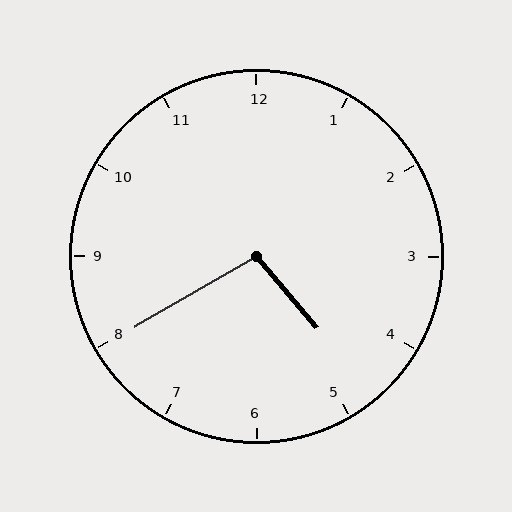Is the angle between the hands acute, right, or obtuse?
It is obtuse.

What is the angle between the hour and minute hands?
Approximately 100 degrees.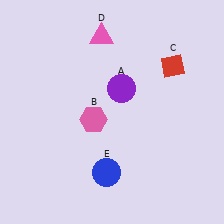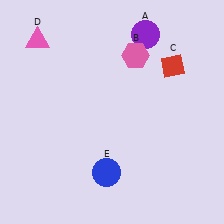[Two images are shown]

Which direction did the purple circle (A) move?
The purple circle (A) moved up.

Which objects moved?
The objects that moved are: the purple circle (A), the pink hexagon (B), the pink triangle (D).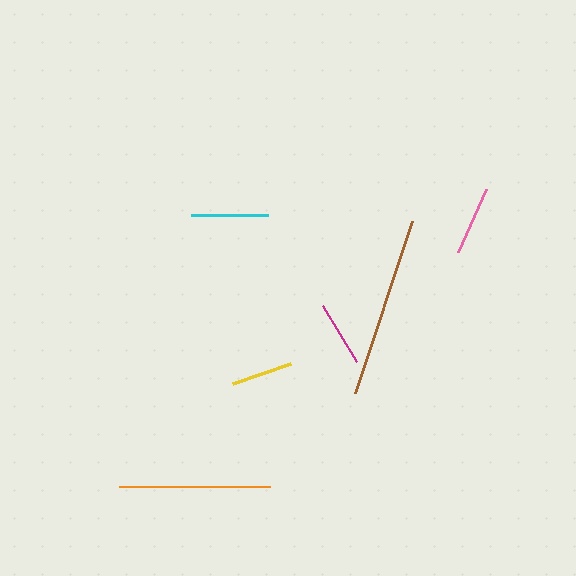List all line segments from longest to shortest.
From longest to shortest: brown, orange, cyan, pink, magenta, yellow.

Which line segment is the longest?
The brown line is the longest at approximately 181 pixels.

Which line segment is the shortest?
The yellow line is the shortest at approximately 60 pixels.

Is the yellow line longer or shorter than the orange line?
The orange line is longer than the yellow line.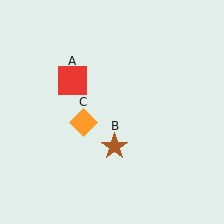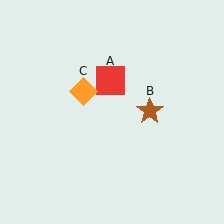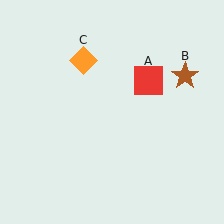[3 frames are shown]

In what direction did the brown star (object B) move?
The brown star (object B) moved up and to the right.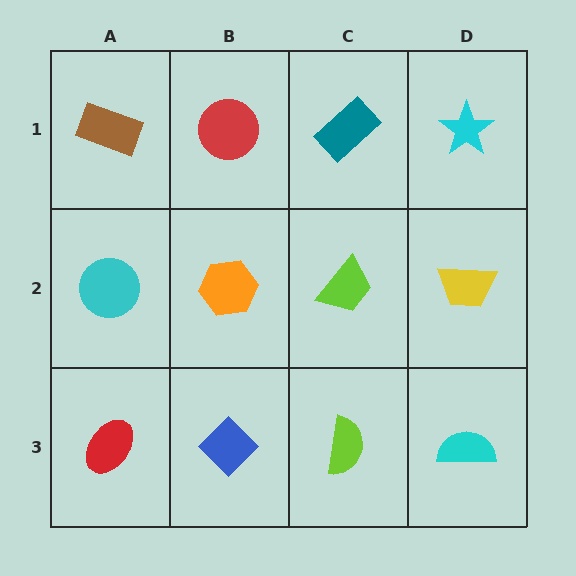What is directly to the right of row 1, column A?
A red circle.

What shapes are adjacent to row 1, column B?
An orange hexagon (row 2, column B), a brown rectangle (row 1, column A), a teal rectangle (row 1, column C).